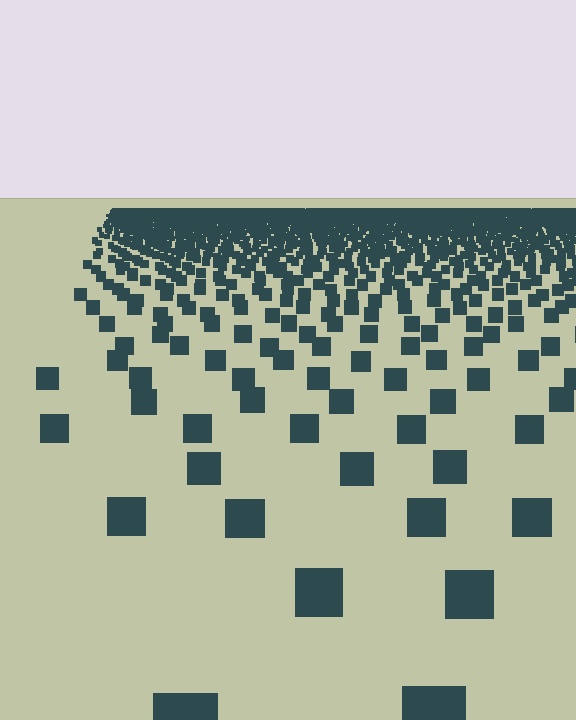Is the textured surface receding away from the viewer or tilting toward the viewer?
The surface is receding away from the viewer. Texture elements get smaller and denser toward the top.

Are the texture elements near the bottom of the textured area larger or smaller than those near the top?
Larger. Near the bottom, elements are closer to the viewer and appear at a bigger on-screen size.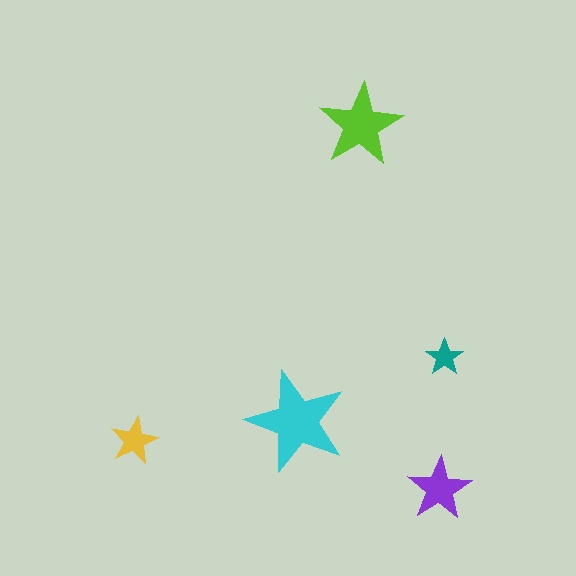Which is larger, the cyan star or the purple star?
The cyan one.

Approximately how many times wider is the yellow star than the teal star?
About 1.5 times wider.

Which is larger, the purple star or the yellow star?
The purple one.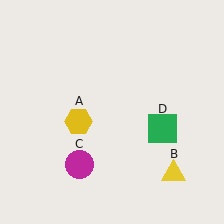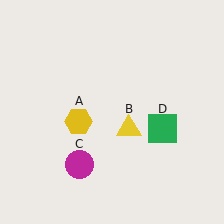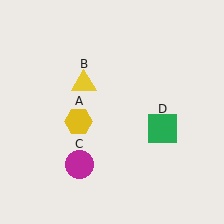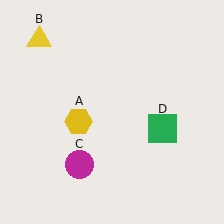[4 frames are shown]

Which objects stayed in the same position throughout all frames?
Yellow hexagon (object A) and magenta circle (object C) and green square (object D) remained stationary.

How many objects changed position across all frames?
1 object changed position: yellow triangle (object B).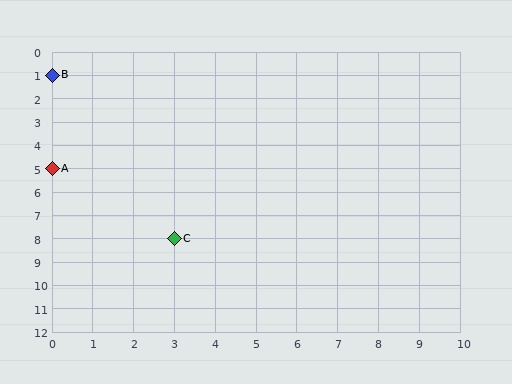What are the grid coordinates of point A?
Point A is at grid coordinates (0, 5).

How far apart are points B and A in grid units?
Points B and A are 4 rows apart.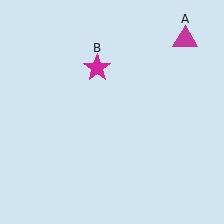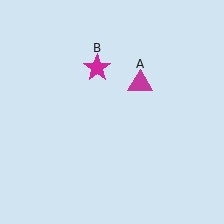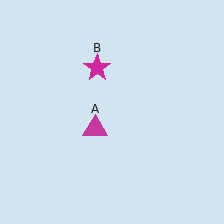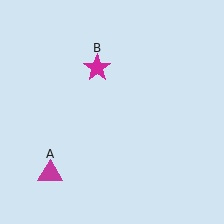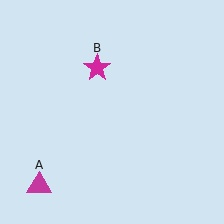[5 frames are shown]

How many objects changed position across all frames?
1 object changed position: magenta triangle (object A).